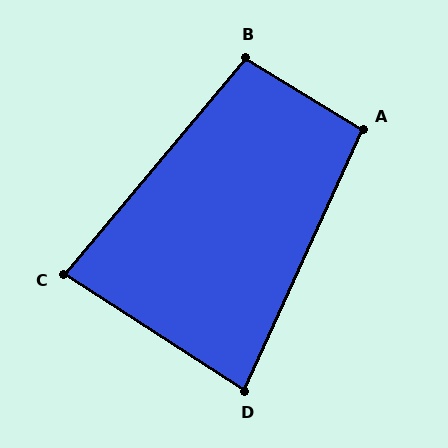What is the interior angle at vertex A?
Approximately 97 degrees (obtuse).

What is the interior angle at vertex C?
Approximately 83 degrees (acute).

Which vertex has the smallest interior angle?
D, at approximately 82 degrees.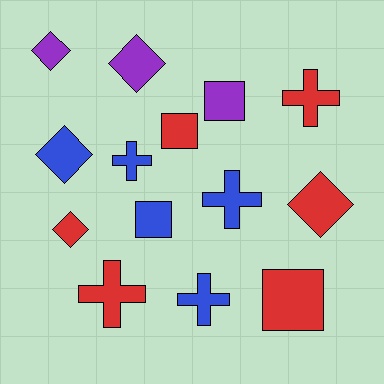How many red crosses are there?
There are 2 red crosses.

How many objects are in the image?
There are 14 objects.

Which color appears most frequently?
Red, with 6 objects.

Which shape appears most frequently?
Cross, with 5 objects.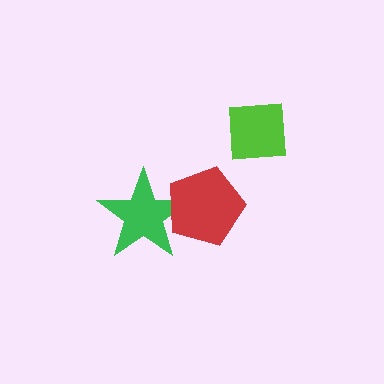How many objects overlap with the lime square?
0 objects overlap with the lime square.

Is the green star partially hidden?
Yes, it is partially covered by another shape.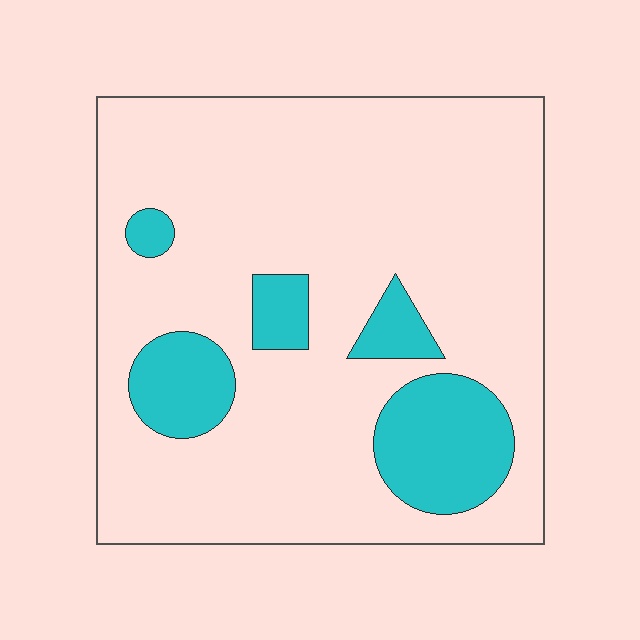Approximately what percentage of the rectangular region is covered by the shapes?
Approximately 20%.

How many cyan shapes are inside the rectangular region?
5.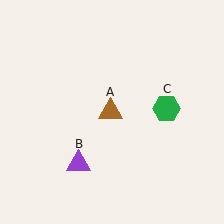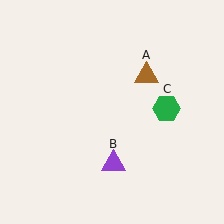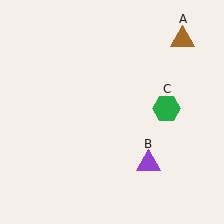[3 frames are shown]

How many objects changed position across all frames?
2 objects changed position: brown triangle (object A), purple triangle (object B).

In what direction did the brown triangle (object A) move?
The brown triangle (object A) moved up and to the right.